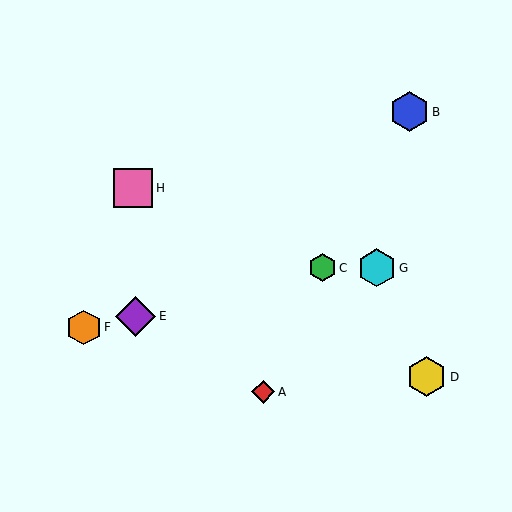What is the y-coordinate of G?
Object G is at y≈268.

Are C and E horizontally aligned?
No, C is at y≈268 and E is at y≈316.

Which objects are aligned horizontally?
Objects C, G are aligned horizontally.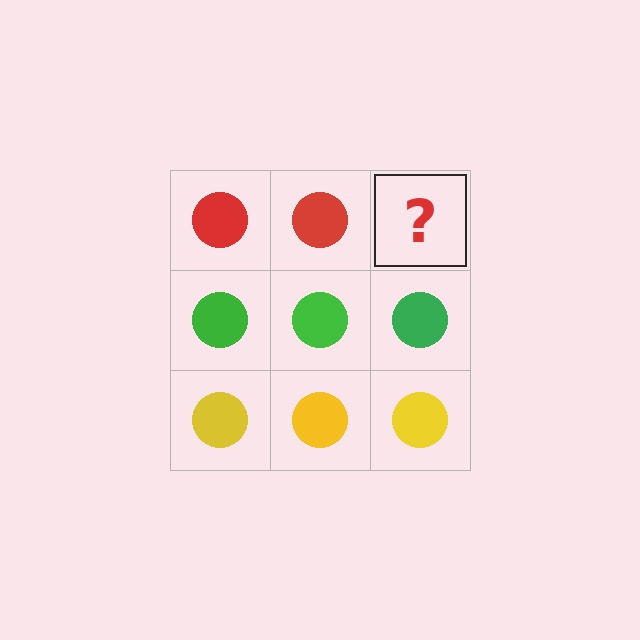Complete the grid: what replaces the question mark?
The question mark should be replaced with a red circle.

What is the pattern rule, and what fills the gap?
The rule is that each row has a consistent color. The gap should be filled with a red circle.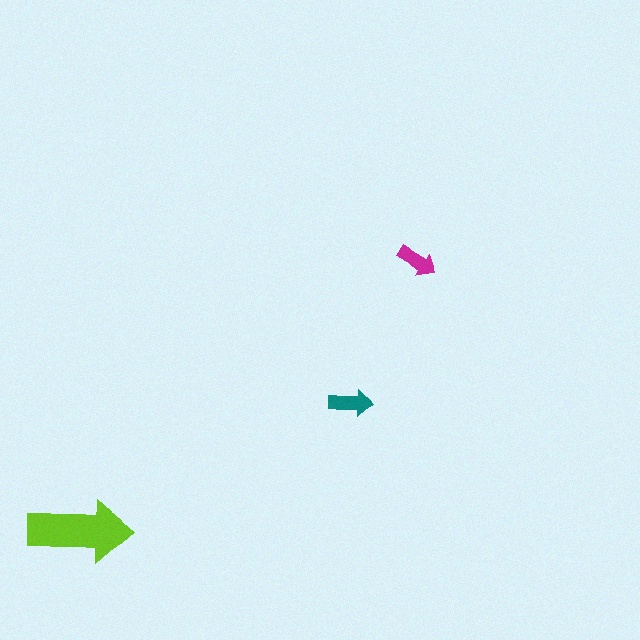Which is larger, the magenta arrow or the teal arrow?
The teal one.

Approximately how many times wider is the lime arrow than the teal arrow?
About 2.5 times wider.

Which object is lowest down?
The lime arrow is bottommost.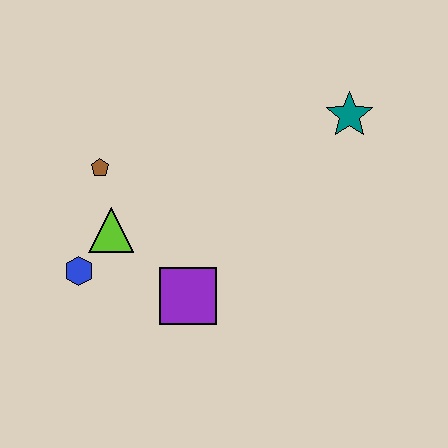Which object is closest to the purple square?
The lime triangle is closest to the purple square.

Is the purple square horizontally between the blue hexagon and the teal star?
Yes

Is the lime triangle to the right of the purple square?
No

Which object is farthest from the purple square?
The teal star is farthest from the purple square.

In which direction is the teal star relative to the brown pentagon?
The teal star is to the right of the brown pentagon.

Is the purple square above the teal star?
No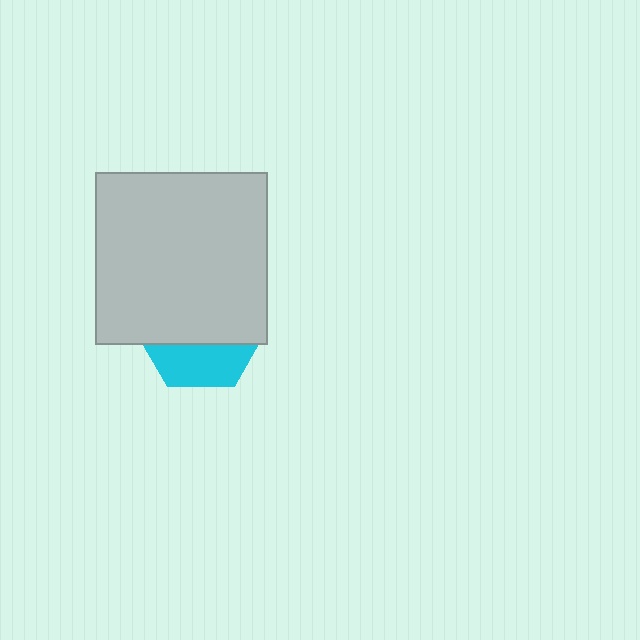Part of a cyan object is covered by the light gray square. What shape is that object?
It is a hexagon.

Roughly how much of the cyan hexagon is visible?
A small part of it is visible (roughly 32%).